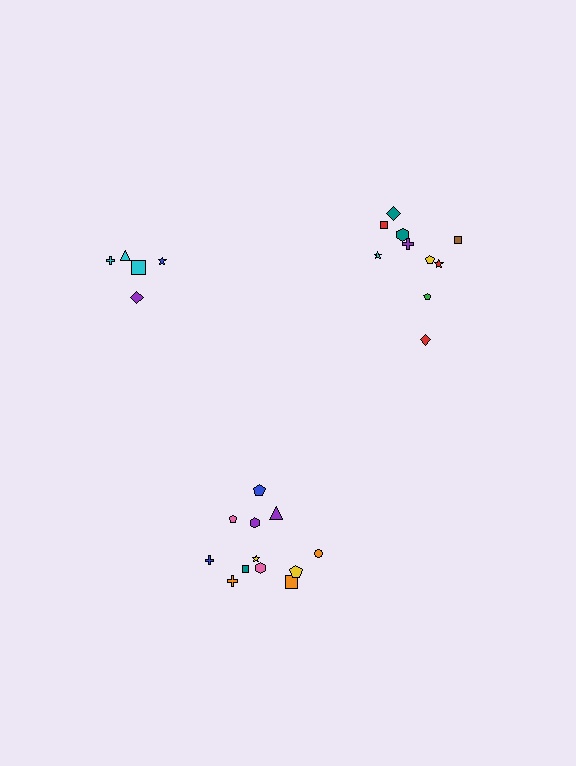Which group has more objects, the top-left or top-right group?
The top-right group.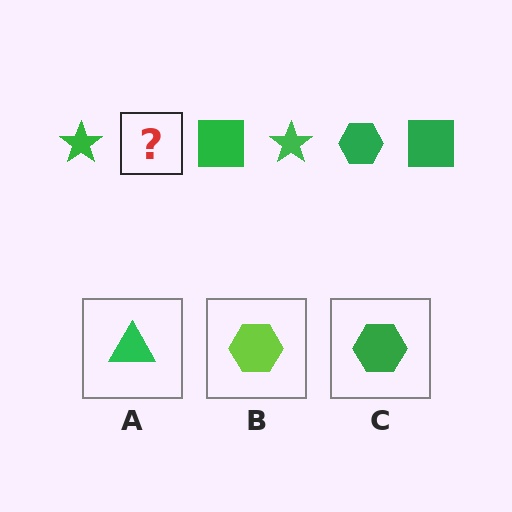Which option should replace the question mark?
Option C.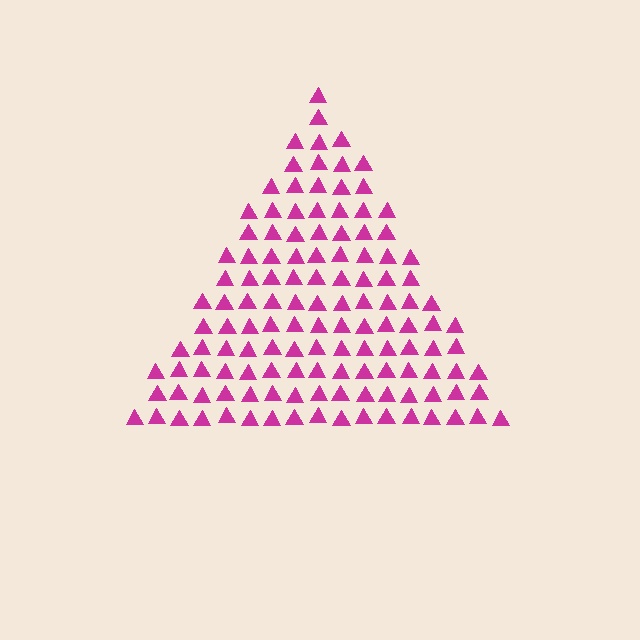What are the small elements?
The small elements are triangles.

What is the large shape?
The large shape is a triangle.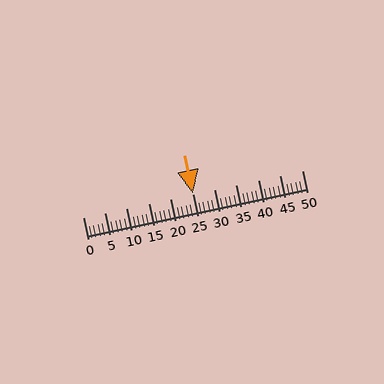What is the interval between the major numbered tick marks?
The major tick marks are spaced 5 units apart.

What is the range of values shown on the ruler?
The ruler shows values from 0 to 50.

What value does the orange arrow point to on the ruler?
The orange arrow points to approximately 25.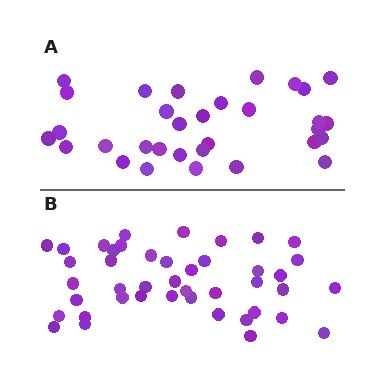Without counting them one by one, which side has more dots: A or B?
Region B (the bottom region) has more dots.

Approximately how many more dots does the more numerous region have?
Region B has roughly 12 or so more dots than region A.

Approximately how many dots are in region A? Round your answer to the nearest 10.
About 30 dots. (The exact count is 32, which rounds to 30.)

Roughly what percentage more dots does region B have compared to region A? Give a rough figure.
About 35% more.